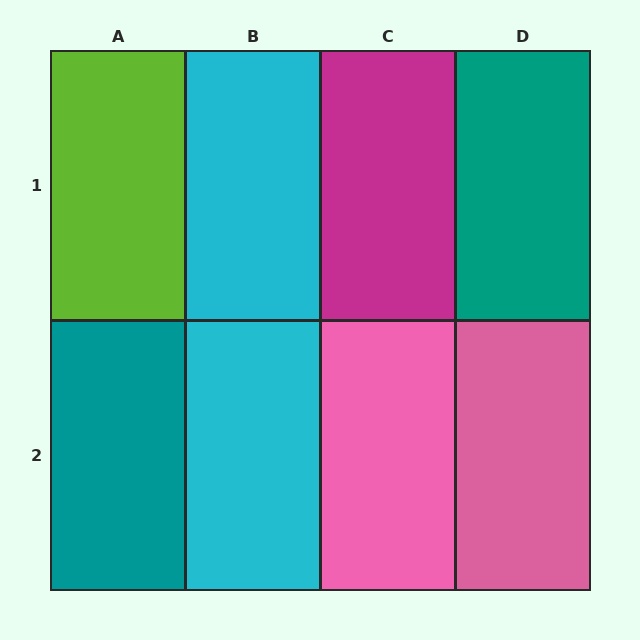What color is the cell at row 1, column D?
Teal.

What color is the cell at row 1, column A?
Lime.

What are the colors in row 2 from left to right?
Teal, cyan, pink, pink.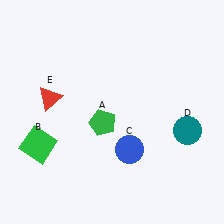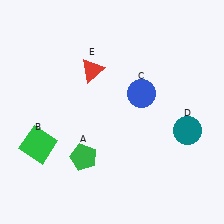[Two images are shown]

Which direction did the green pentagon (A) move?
The green pentagon (A) moved down.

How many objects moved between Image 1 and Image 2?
3 objects moved between the two images.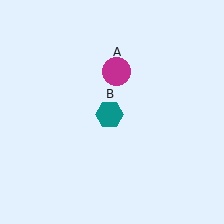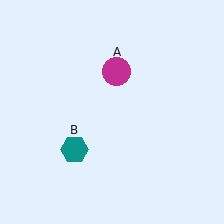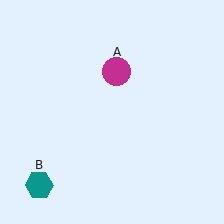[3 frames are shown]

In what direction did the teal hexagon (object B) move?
The teal hexagon (object B) moved down and to the left.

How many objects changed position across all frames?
1 object changed position: teal hexagon (object B).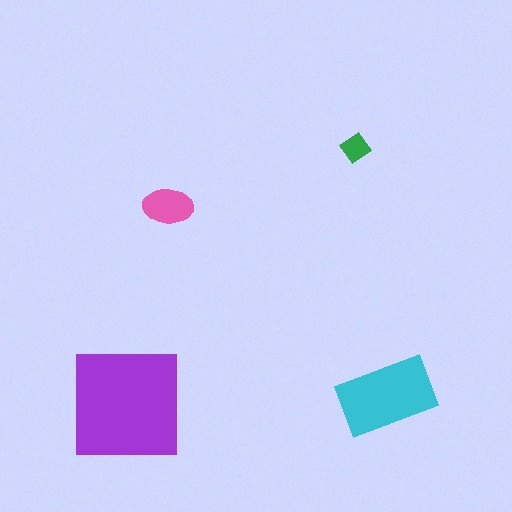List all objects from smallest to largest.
The green diamond, the pink ellipse, the cyan rectangle, the purple square.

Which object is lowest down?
The purple square is bottommost.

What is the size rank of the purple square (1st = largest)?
1st.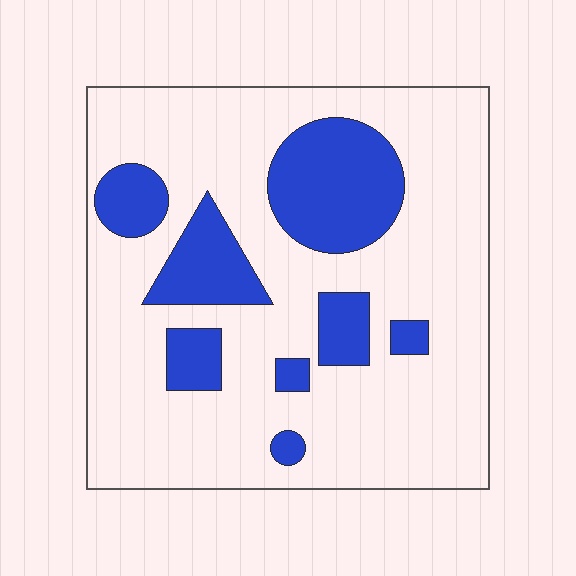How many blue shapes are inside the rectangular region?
8.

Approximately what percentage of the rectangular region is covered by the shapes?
Approximately 25%.